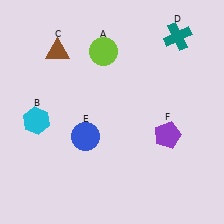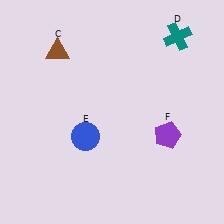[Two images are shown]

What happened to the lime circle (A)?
The lime circle (A) was removed in Image 2. It was in the top-left area of Image 1.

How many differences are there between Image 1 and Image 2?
There are 2 differences between the two images.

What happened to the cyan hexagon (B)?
The cyan hexagon (B) was removed in Image 2. It was in the bottom-left area of Image 1.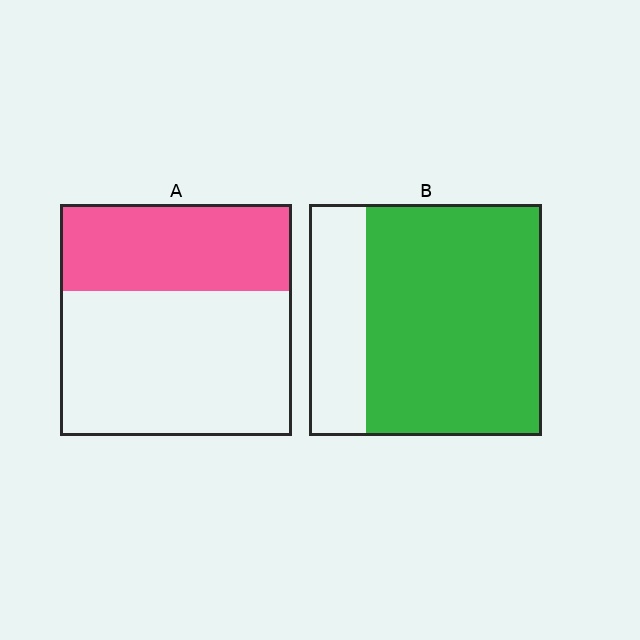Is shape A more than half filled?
No.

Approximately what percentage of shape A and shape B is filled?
A is approximately 40% and B is approximately 75%.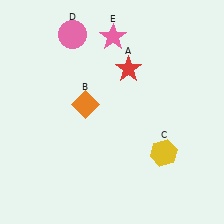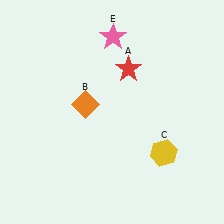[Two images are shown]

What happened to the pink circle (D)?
The pink circle (D) was removed in Image 2. It was in the top-left area of Image 1.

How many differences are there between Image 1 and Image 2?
There is 1 difference between the two images.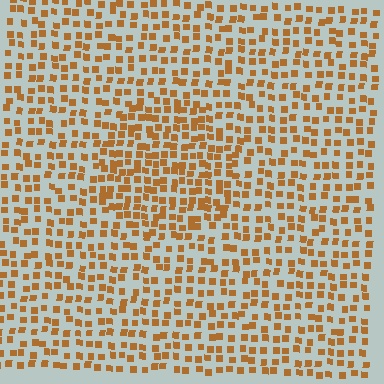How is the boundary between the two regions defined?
The boundary is defined by a change in element density (approximately 1.5x ratio). All elements are the same color, size, and shape.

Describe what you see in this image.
The image contains small brown elements arranged at two different densities. A circle-shaped region is visible where the elements are more densely packed than the surrounding area.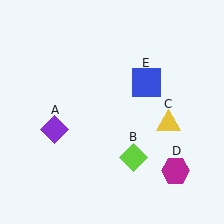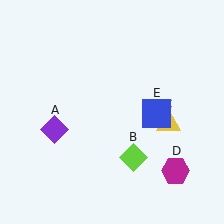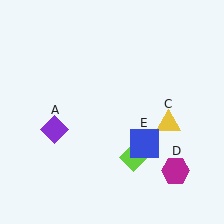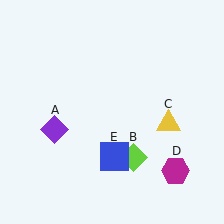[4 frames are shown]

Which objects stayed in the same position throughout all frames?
Purple diamond (object A) and lime diamond (object B) and yellow triangle (object C) and magenta hexagon (object D) remained stationary.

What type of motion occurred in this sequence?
The blue square (object E) rotated clockwise around the center of the scene.